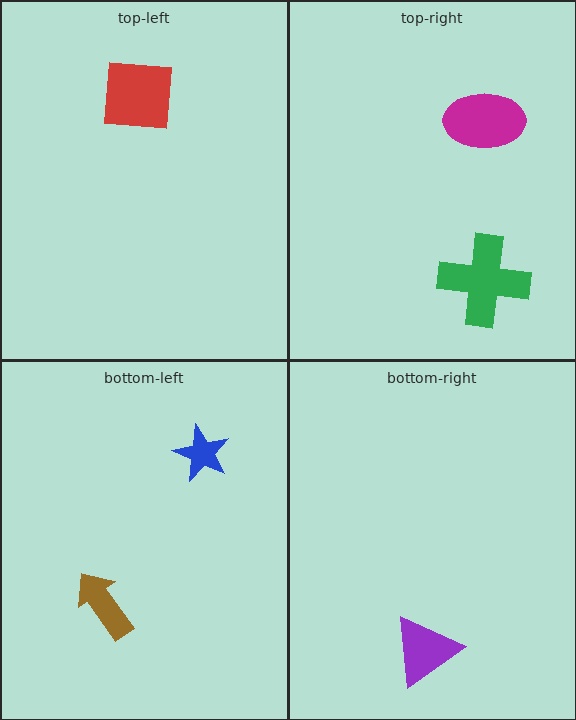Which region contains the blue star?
The bottom-left region.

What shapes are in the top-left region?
The red square.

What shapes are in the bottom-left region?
The brown arrow, the blue star.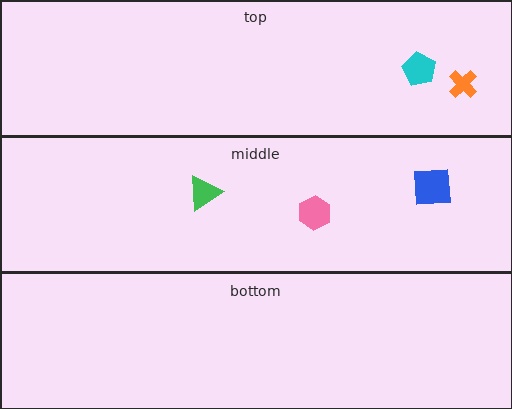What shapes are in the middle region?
The green triangle, the pink hexagon, the blue square.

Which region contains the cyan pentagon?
The top region.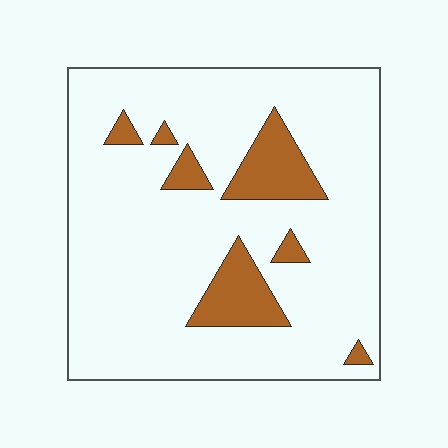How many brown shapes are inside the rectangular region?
7.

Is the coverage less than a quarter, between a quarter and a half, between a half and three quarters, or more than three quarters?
Less than a quarter.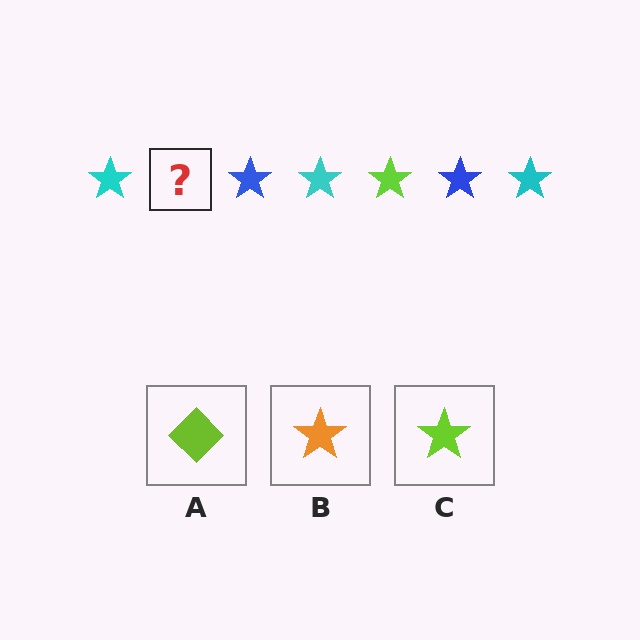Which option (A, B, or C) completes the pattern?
C.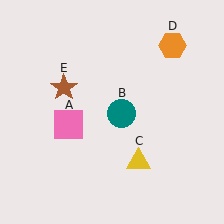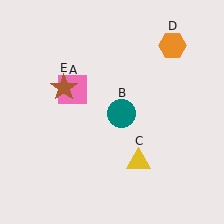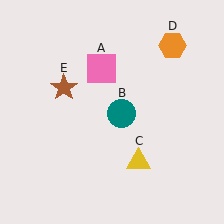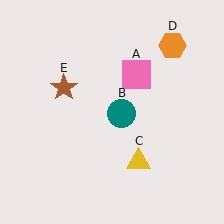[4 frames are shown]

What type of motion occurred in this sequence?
The pink square (object A) rotated clockwise around the center of the scene.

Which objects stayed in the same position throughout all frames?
Teal circle (object B) and yellow triangle (object C) and orange hexagon (object D) and brown star (object E) remained stationary.